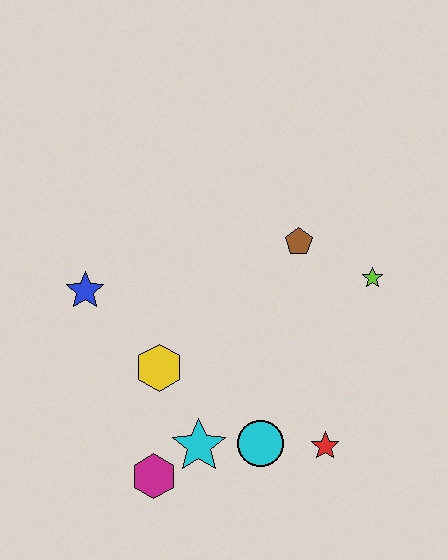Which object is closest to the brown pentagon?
The lime star is closest to the brown pentagon.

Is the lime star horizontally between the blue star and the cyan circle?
No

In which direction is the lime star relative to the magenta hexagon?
The lime star is to the right of the magenta hexagon.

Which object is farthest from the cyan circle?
The blue star is farthest from the cyan circle.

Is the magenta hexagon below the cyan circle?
Yes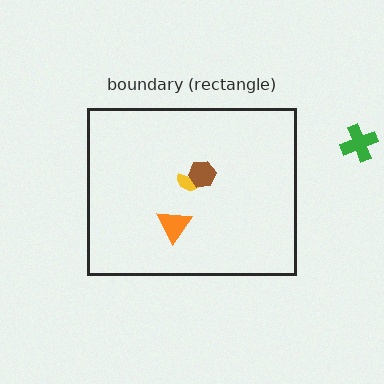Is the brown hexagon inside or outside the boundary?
Inside.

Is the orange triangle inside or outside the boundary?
Inside.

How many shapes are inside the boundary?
3 inside, 1 outside.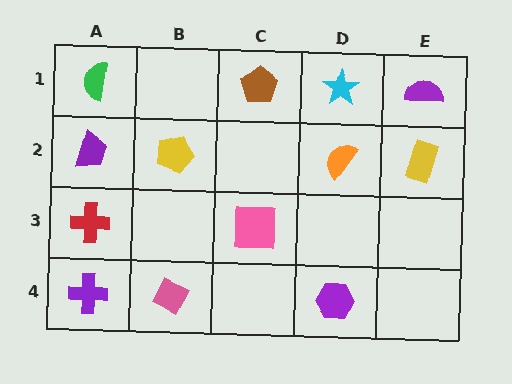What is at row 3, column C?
A pink square.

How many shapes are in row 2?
4 shapes.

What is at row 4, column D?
A purple hexagon.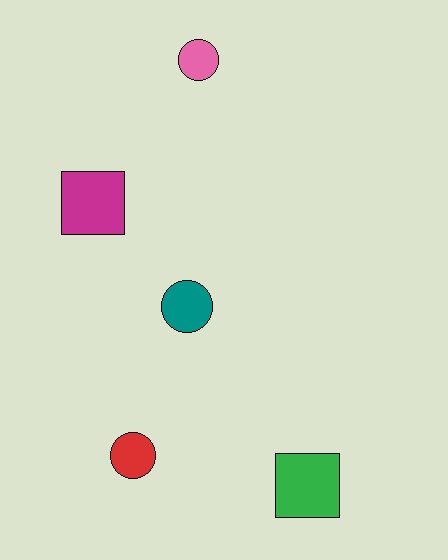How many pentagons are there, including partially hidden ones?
There are no pentagons.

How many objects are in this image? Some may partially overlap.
There are 5 objects.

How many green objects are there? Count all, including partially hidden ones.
There is 1 green object.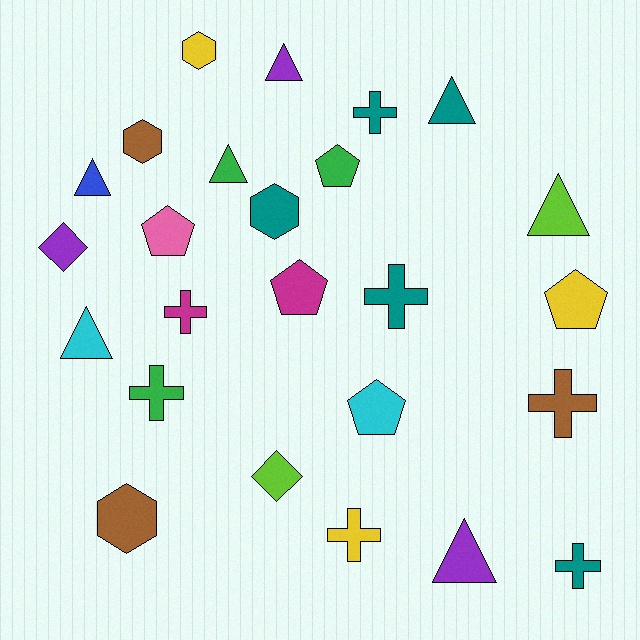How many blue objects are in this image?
There is 1 blue object.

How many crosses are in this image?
There are 7 crosses.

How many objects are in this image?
There are 25 objects.